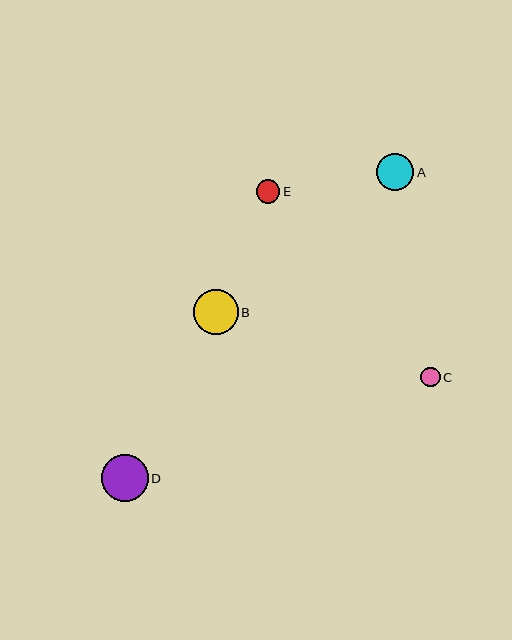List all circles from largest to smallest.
From largest to smallest: D, B, A, E, C.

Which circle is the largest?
Circle D is the largest with a size of approximately 47 pixels.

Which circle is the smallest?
Circle C is the smallest with a size of approximately 20 pixels.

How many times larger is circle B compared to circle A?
Circle B is approximately 1.2 times the size of circle A.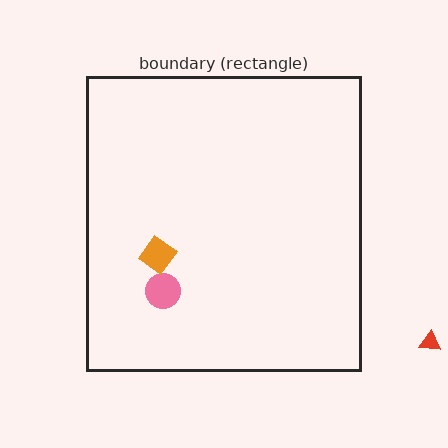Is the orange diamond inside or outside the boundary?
Inside.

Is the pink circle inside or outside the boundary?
Inside.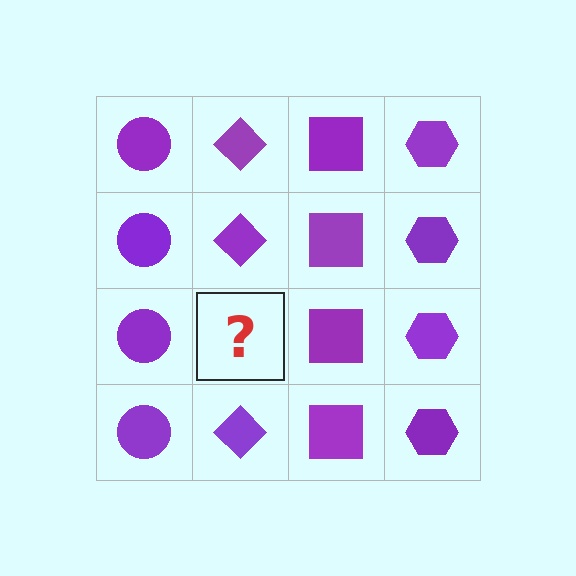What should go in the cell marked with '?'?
The missing cell should contain a purple diamond.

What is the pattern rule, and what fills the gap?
The rule is that each column has a consistent shape. The gap should be filled with a purple diamond.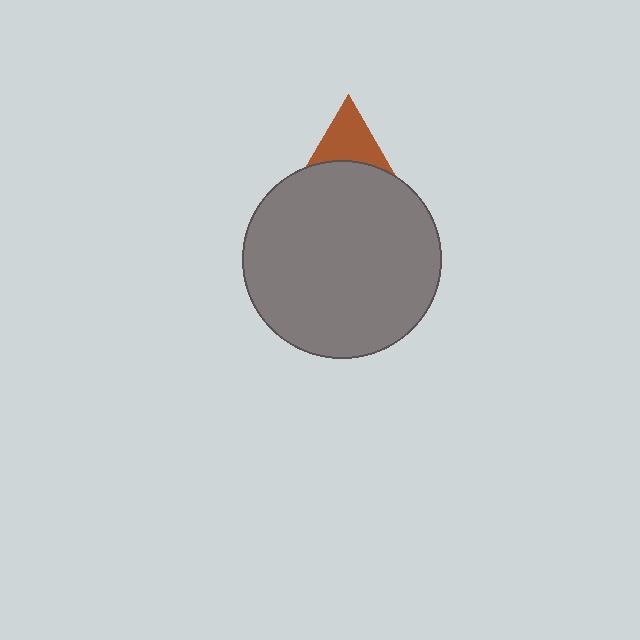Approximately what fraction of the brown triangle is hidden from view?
Roughly 45% of the brown triangle is hidden behind the gray circle.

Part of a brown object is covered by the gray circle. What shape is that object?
It is a triangle.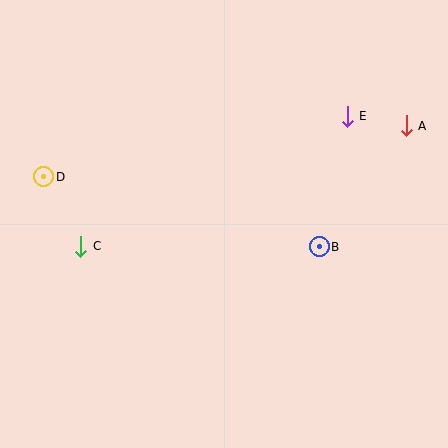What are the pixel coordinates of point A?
Point A is at (406, 126).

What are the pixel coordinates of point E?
Point E is at (347, 116).